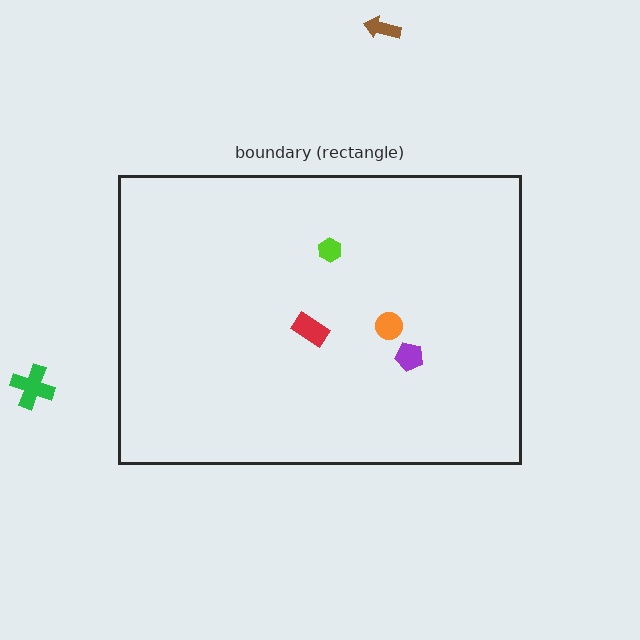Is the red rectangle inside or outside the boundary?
Inside.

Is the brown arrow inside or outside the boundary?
Outside.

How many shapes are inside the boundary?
4 inside, 2 outside.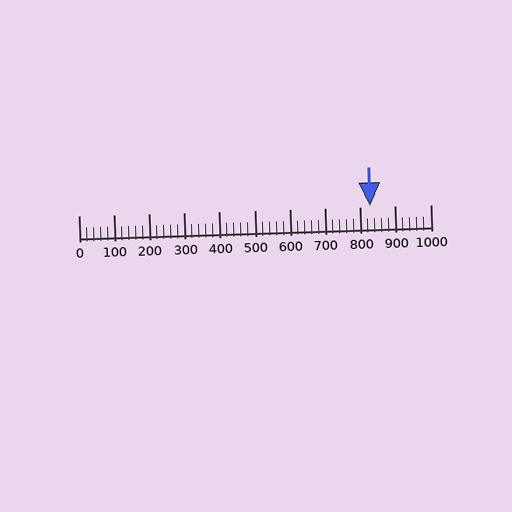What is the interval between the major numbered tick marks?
The major tick marks are spaced 100 units apart.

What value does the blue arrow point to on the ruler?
The blue arrow points to approximately 829.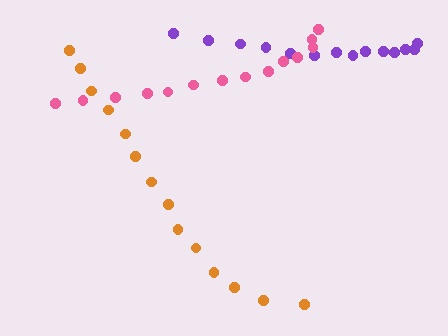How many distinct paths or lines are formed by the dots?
There are 3 distinct paths.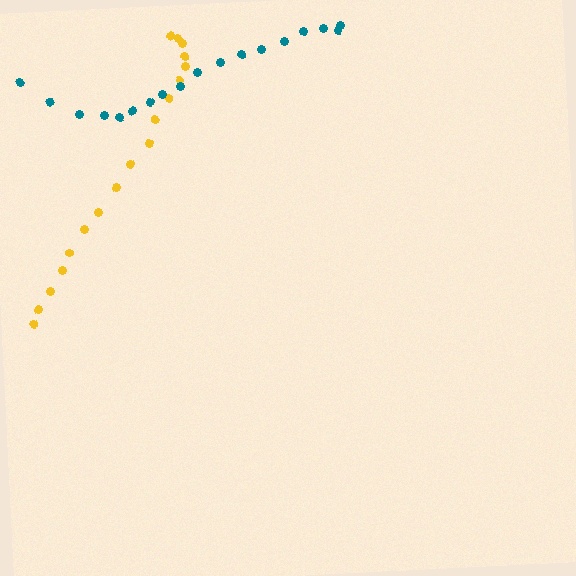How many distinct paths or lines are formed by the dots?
There are 2 distinct paths.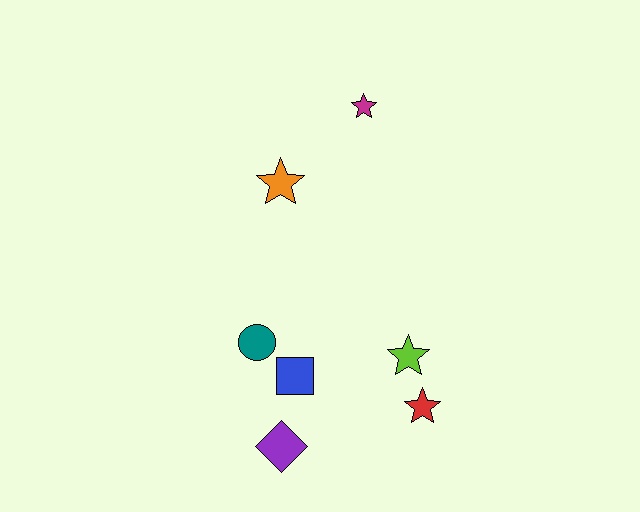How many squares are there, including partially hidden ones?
There is 1 square.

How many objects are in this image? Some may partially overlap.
There are 7 objects.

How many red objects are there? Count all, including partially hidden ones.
There is 1 red object.